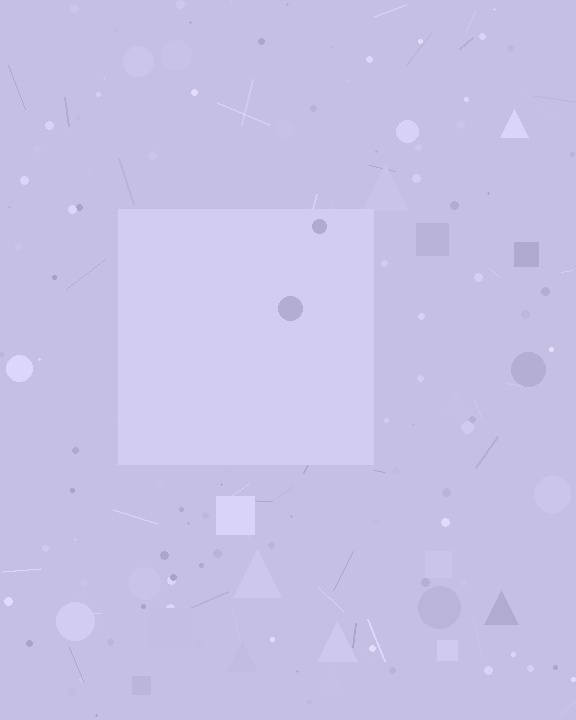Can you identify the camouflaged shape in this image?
The camouflaged shape is a square.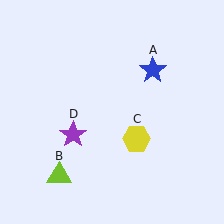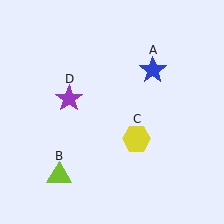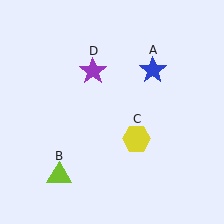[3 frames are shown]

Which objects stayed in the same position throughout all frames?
Blue star (object A) and lime triangle (object B) and yellow hexagon (object C) remained stationary.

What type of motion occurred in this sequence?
The purple star (object D) rotated clockwise around the center of the scene.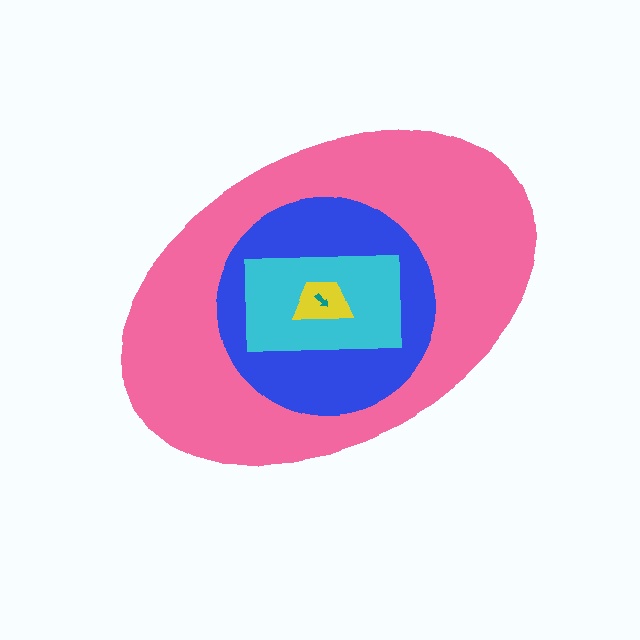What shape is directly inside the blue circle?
The cyan rectangle.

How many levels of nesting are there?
5.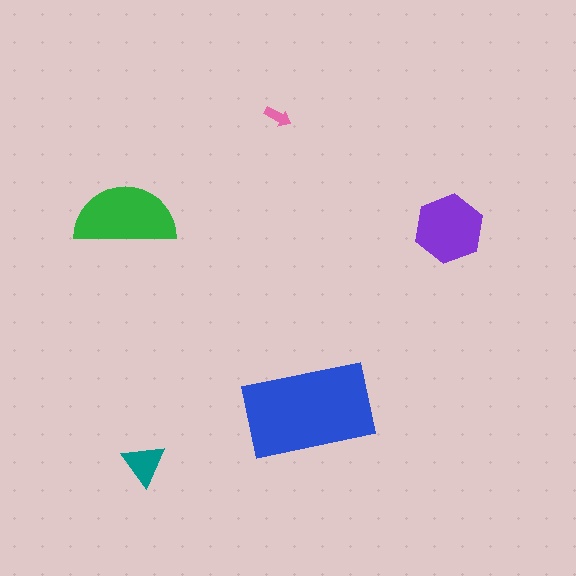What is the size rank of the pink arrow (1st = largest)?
5th.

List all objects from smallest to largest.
The pink arrow, the teal triangle, the purple hexagon, the green semicircle, the blue rectangle.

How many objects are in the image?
There are 5 objects in the image.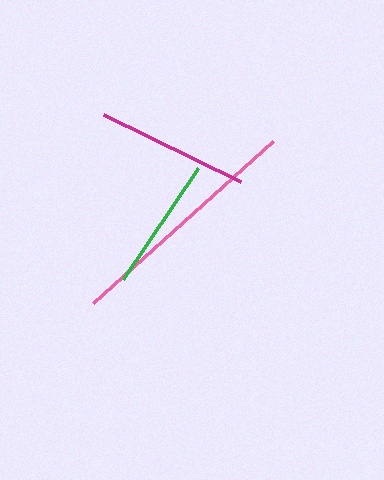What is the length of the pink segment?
The pink segment is approximately 242 pixels long.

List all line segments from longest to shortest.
From longest to shortest: pink, magenta, green.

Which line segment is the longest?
The pink line is the longest at approximately 242 pixels.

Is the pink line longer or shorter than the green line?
The pink line is longer than the green line.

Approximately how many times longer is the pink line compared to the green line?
The pink line is approximately 1.8 times the length of the green line.